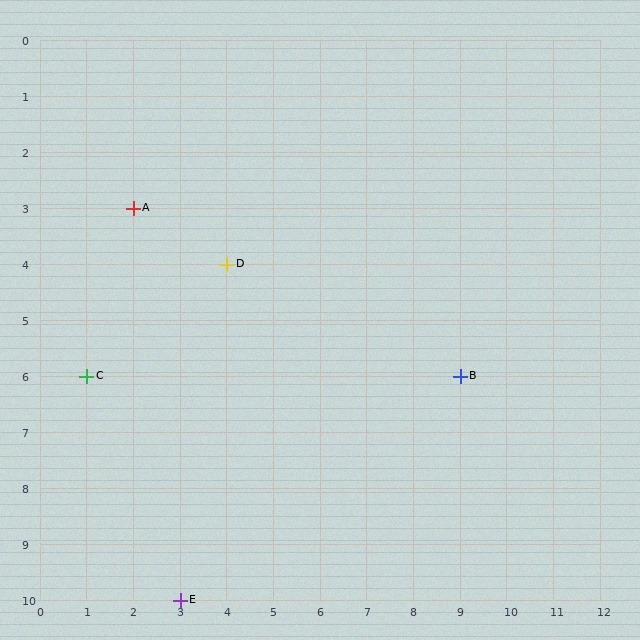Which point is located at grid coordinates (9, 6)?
Point B is at (9, 6).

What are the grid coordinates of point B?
Point B is at grid coordinates (9, 6).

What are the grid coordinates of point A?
Point A is at grid coordinates (2, 3).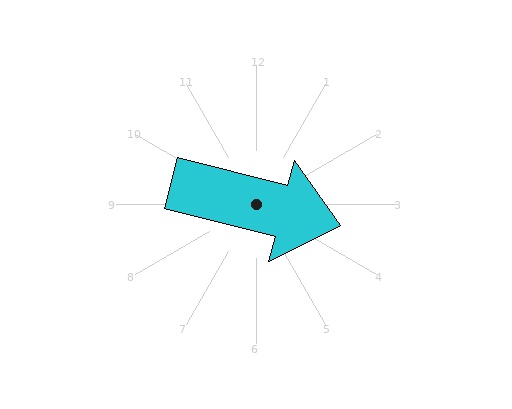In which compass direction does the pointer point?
East.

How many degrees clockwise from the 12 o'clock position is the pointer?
Approximately 104 degrees.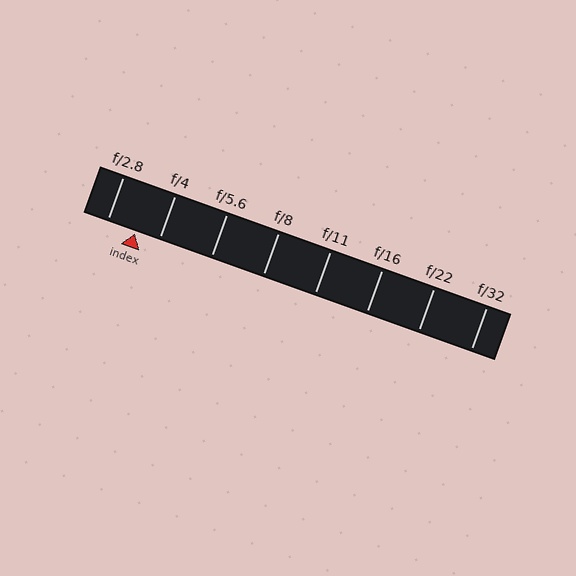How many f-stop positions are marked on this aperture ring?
There are 8 f-stop positions marked.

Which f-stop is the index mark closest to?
The index mark is closest to f/4.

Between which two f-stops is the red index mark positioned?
The index mark is between f/2.8 and f/4.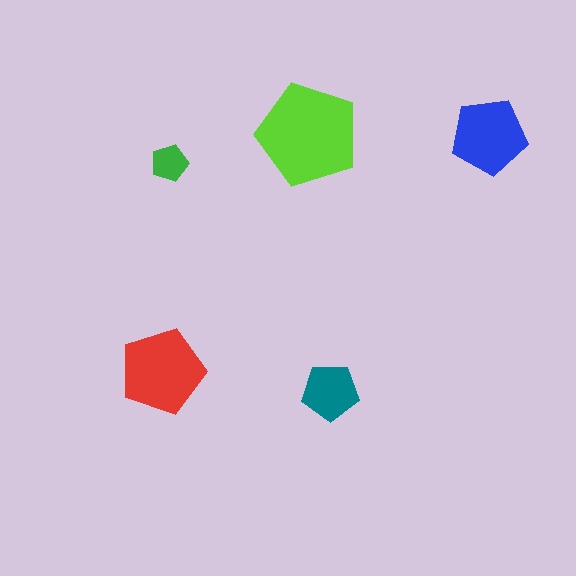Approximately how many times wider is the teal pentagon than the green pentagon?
About 1.5 times wider.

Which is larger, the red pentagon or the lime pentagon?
The lime one.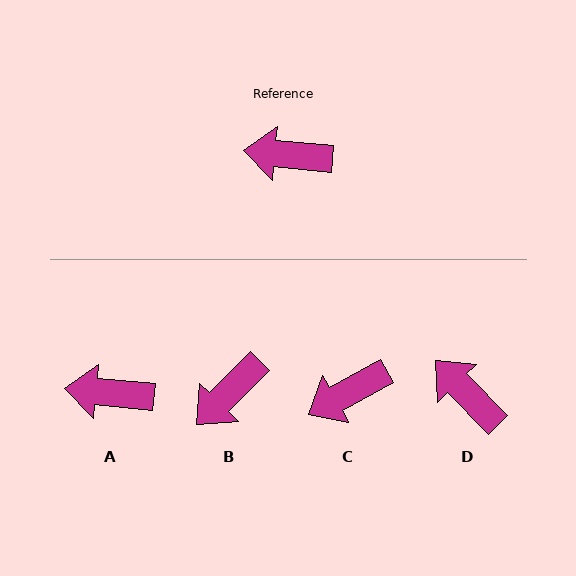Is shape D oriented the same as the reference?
No, it is off by about 40 degrees.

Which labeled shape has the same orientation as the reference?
A.